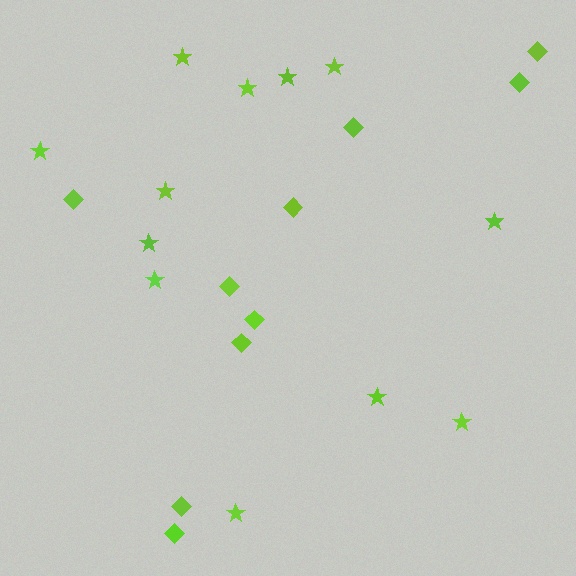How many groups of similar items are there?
There are 2 groups: one group of stars (12) and one group of diamonds (10).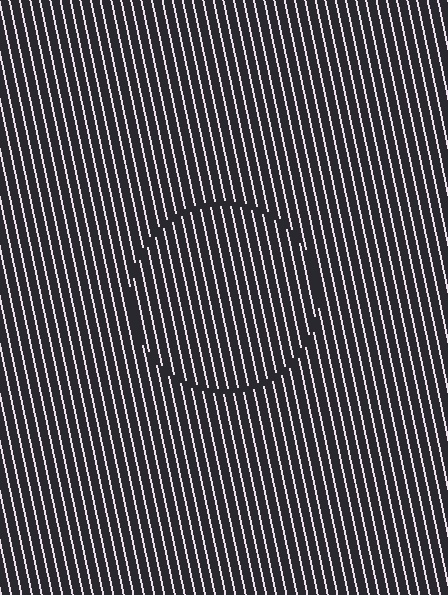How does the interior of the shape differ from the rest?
The interior of the shape contains the same grating, shifted by half a period — the contour is defined by the phase discontinuity where line-ends from the inner and outer gratings abut.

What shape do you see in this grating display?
An illusory circle. The interior of the shape contains the same grating, shifted by half a period — the contour is defined by the phase discontinuity where line-ends from the inner and outer gratings abut.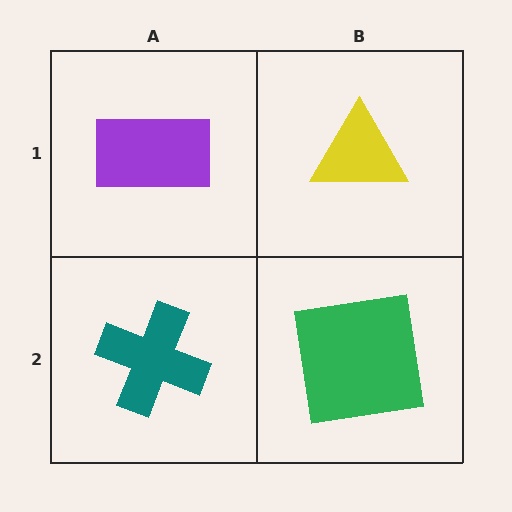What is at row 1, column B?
A yellow triangle.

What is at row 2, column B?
A green square.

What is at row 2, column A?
A teal cross.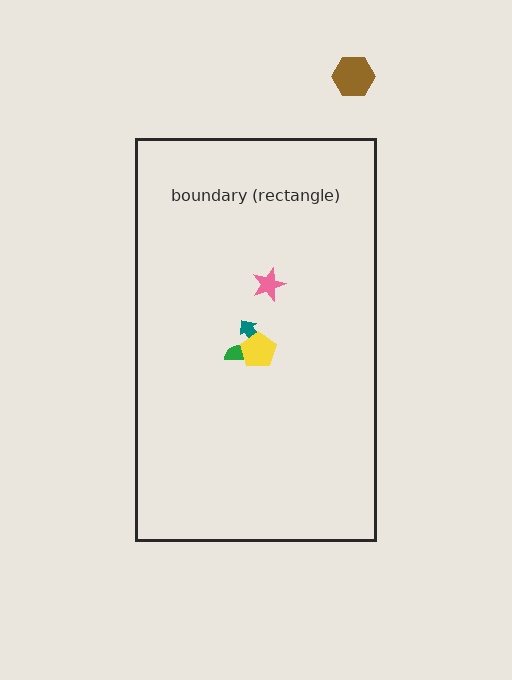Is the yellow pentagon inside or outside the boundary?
Inside.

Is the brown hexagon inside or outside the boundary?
Outside.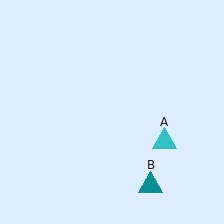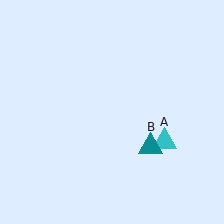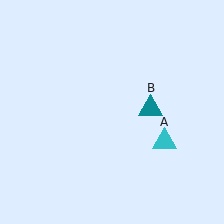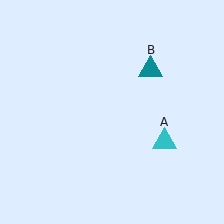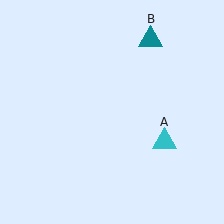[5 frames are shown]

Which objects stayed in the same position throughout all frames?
Cyan triangle (object A) remained stationary.